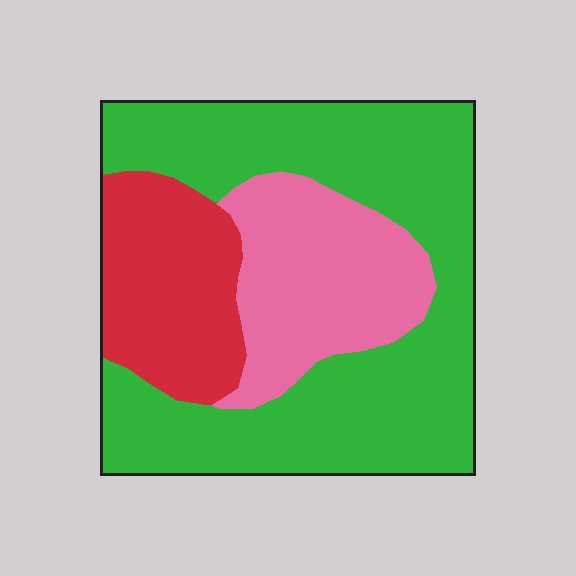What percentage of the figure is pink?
Pink takes up about one quarter (1/4) of the figure.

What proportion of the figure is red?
Red takes up about one fifth (1/5) of the figure.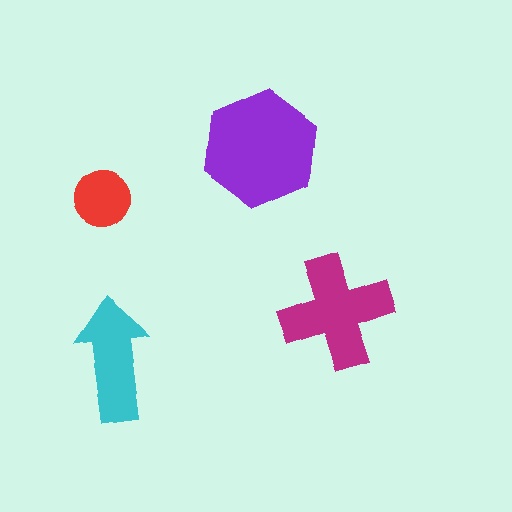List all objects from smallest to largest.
The red circle, the cyan arrow, the magenta cross, the purple hexagon.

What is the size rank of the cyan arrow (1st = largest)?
3rd.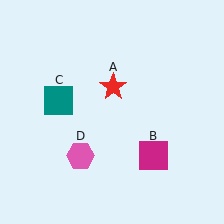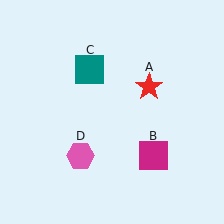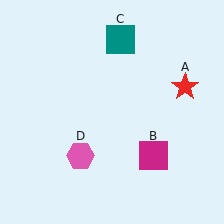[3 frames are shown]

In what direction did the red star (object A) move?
The red star (object A) moved right.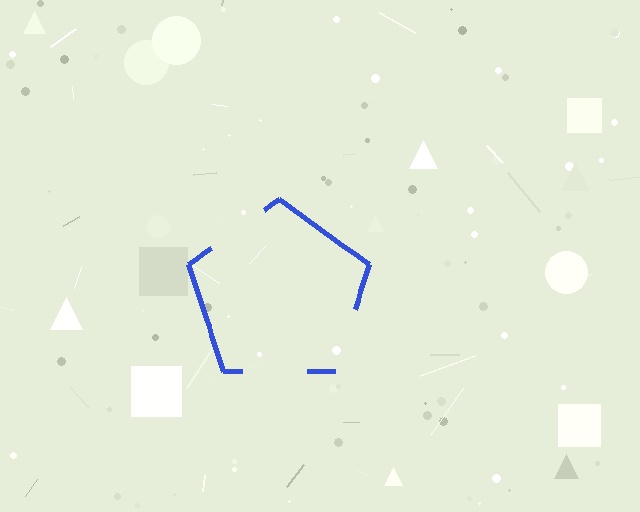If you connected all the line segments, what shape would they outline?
They would outline a pentagon.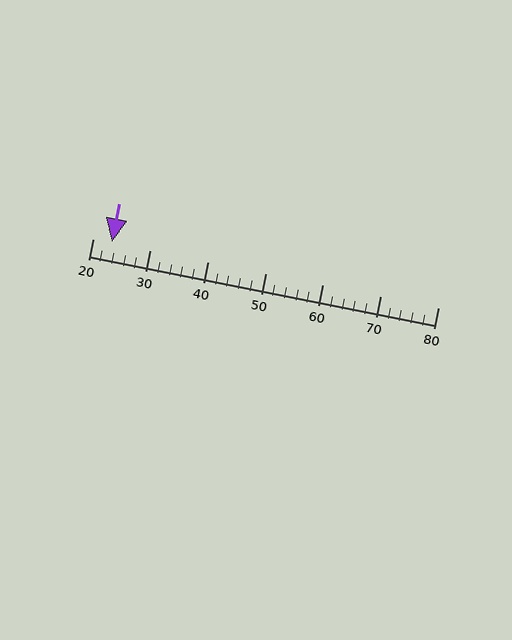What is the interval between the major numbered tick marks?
The major tick marks are spaced 10 units apart.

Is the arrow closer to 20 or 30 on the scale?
The arrow is closer to 20.